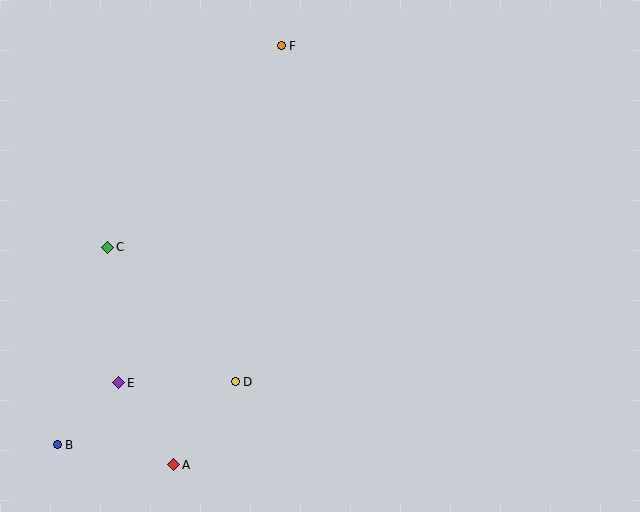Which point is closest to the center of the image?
Point D at (235, 382) is closest to the center.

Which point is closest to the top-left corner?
Point C is closest to the top-left corner.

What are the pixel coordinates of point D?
Point D is at (235, 382).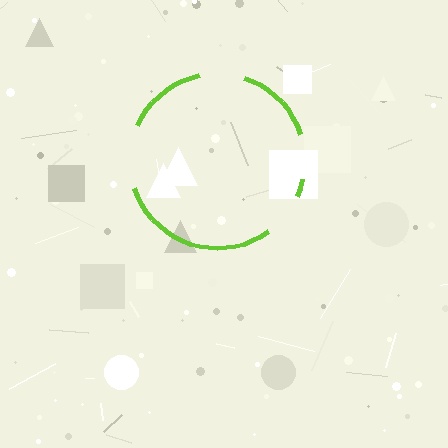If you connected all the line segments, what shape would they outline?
They would outline a circle.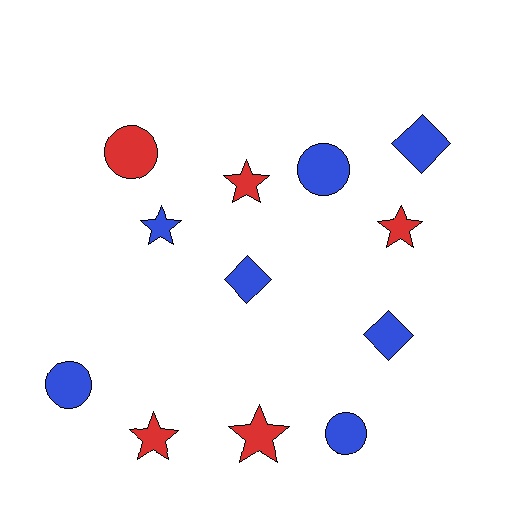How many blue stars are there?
There is 1 blue star.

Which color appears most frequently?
Blue, with 7 objects.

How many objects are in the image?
There are 12 objects.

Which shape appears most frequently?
Star, with 5 objects.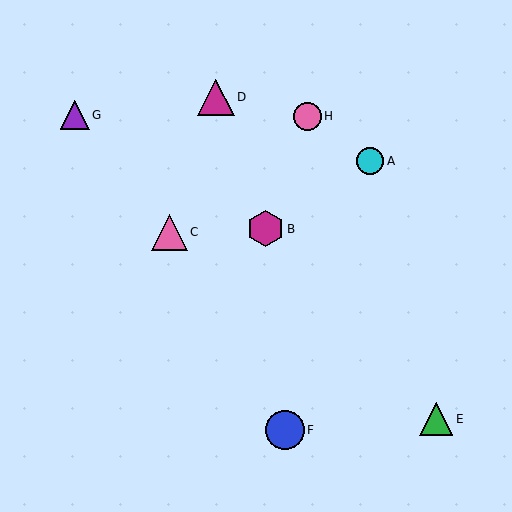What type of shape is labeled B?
Shape B is a magenta hexagon.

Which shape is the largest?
The blue circle (labeled F) is the largest.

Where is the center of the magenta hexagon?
The center of the magenta hexagon is at (265, 229).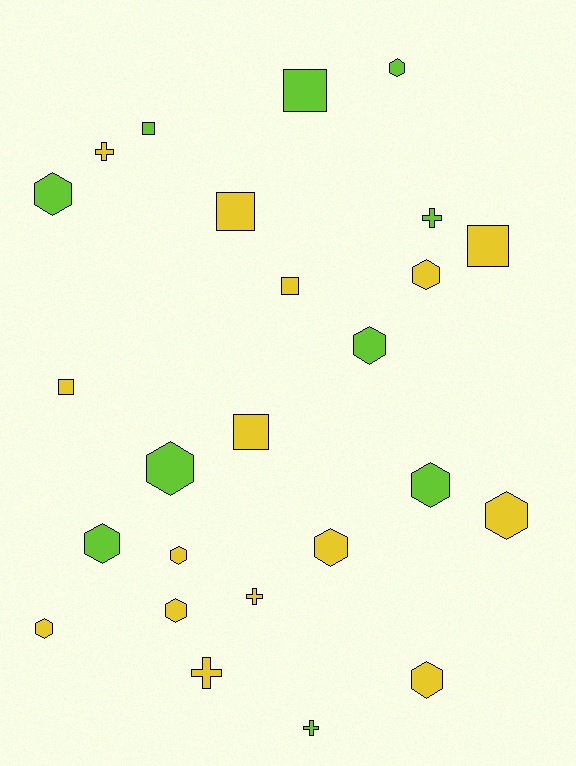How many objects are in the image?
There are 25 objects.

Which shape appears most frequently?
Hexagon, with 13 objects.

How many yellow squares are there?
There are 5 yellow squares.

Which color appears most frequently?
Yellow, with 15 objects.